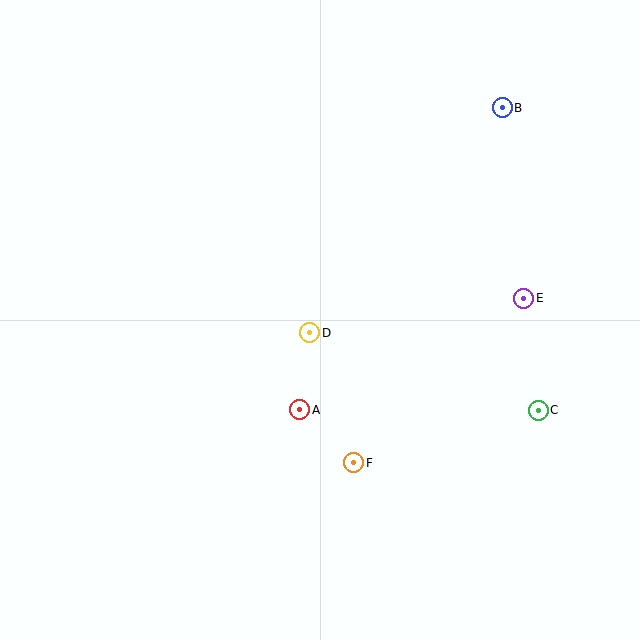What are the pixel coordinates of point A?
Point A is at (300, 410).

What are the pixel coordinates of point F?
Point F is at (354, 463).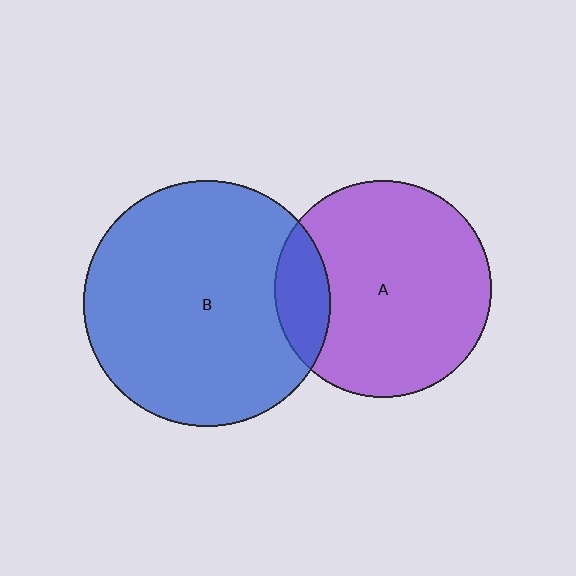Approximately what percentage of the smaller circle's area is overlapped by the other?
Approximately 15%.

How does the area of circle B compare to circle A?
Approximately 1.3 times.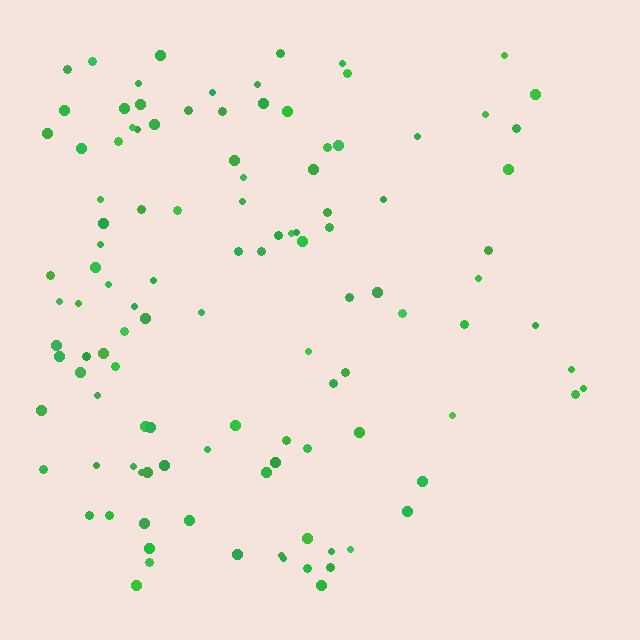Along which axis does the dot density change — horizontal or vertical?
Horizontal.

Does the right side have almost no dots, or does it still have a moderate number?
Still a moderate number, just noticeably fewer than the left.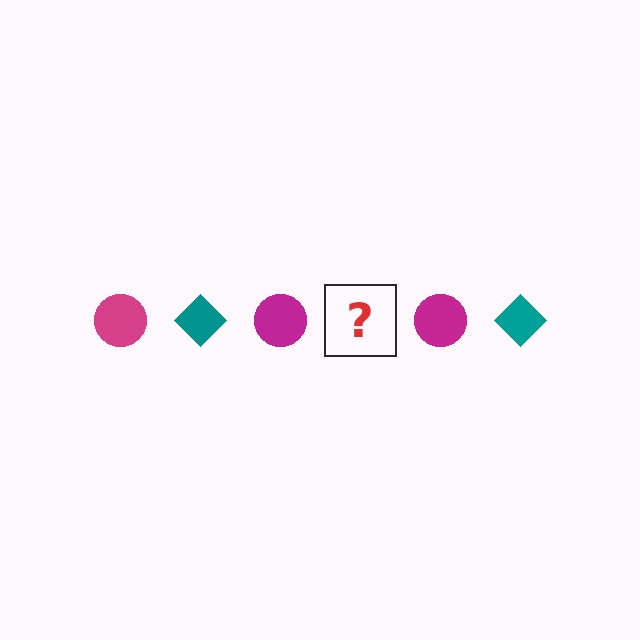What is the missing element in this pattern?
The missing element is a teal diamond.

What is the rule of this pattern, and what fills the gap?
The rule is that the pattern alternates between magenta circle and teal diamond. The gap should be filled with a teal diamond.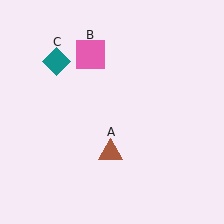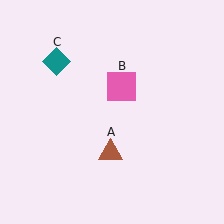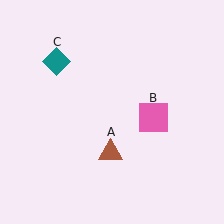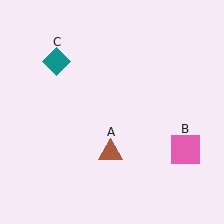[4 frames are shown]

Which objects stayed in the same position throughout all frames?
Brown triangle (object A) and teal diamond (object C) remained stationary.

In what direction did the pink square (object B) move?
The pink square (object B) moved down and to the right.